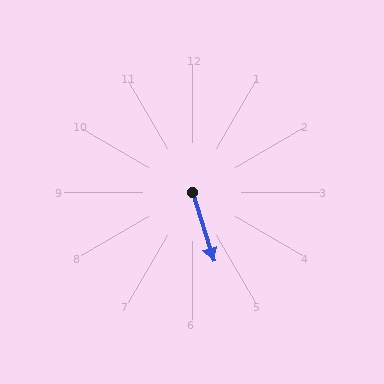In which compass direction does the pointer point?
South.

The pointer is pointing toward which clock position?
Roughly 5 o'clock.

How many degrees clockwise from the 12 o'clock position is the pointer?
Approximately 163 degrees.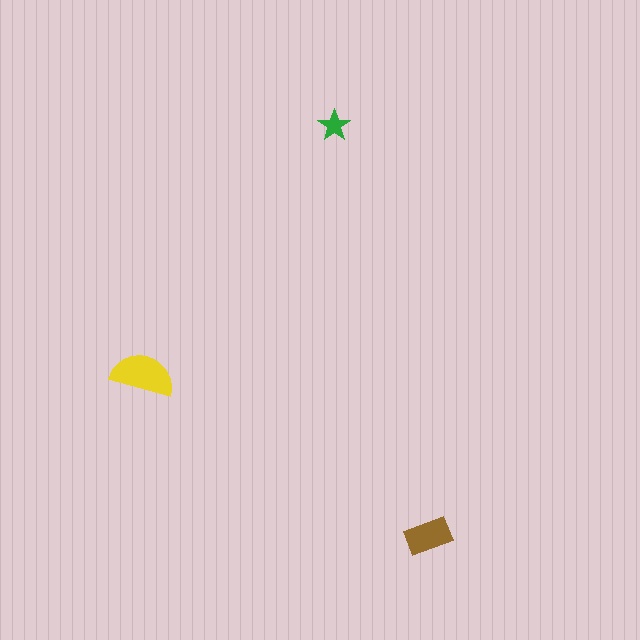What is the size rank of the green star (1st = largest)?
3rd.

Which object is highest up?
The green star is topmost.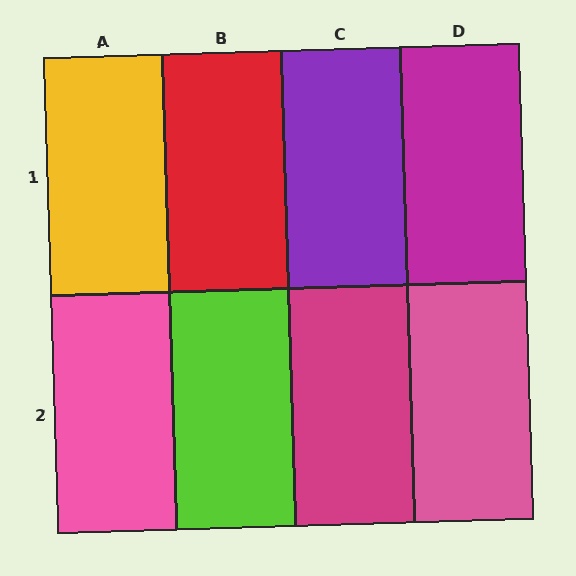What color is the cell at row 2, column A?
Pink.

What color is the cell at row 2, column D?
Pink.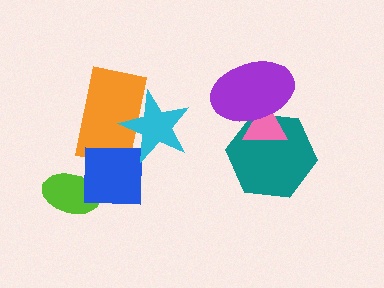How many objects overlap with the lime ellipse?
1 object overlaps with the lime ellipse.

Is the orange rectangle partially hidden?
Yes, it is partially covered by another shape.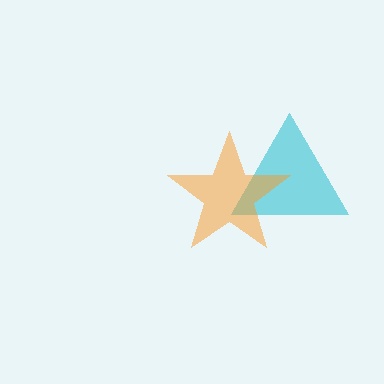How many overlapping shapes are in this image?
There are 2 overlapping shapes in the image.